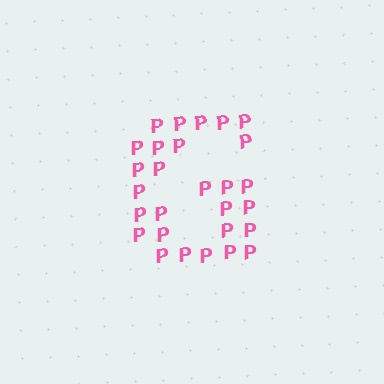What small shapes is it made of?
It is made of small letter P's.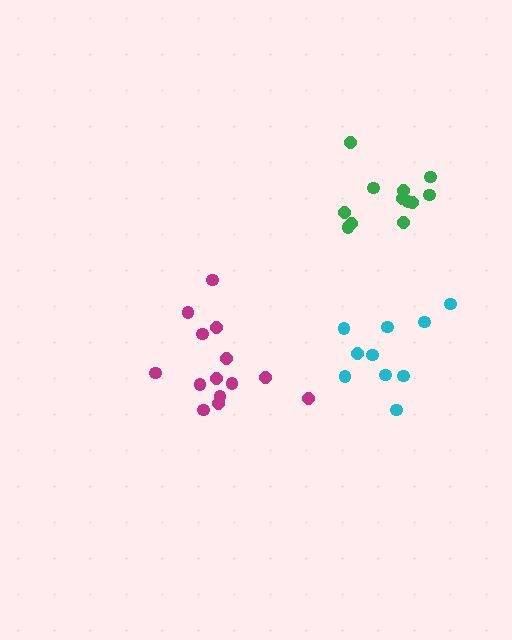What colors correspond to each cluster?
The clusters are colored: green, cyan, magenta.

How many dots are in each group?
Group 1: 12 dots, Group 2: 10 dots, Group 3: 14 dots (36 total).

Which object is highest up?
The green cluster is topmost.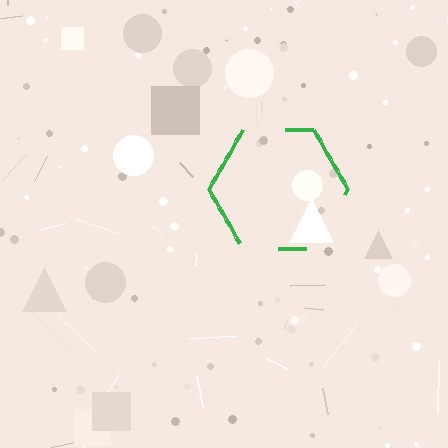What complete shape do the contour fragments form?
The contour fragments form a hexagon.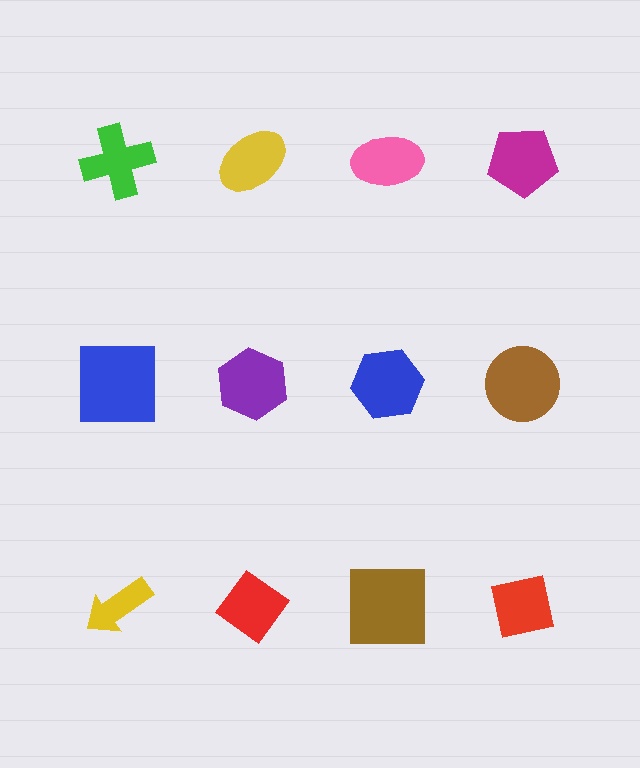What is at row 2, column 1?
A blue square.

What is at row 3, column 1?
A yellow arrow.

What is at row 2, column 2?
A purple hexagon.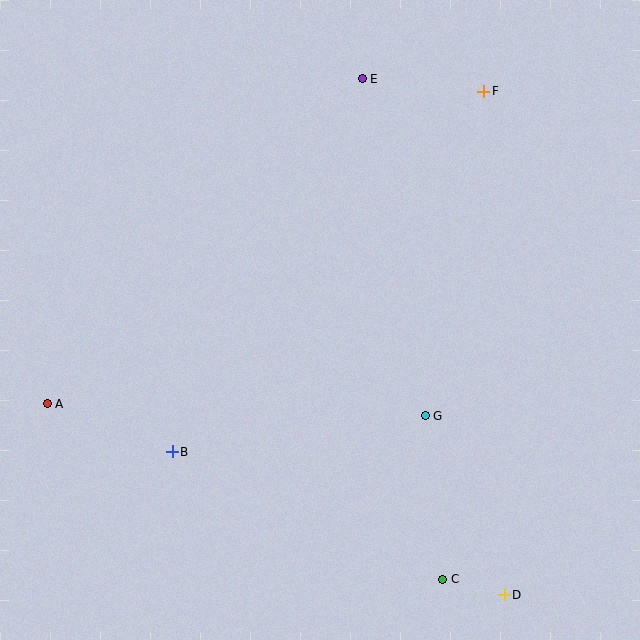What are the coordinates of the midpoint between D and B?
The midpoint between D and B is at (338, 523).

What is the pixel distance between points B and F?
The distance between B and F is 477 pixels.